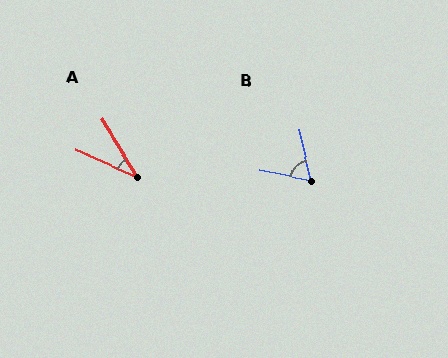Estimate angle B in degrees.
Approximately 66 degrees.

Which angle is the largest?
B, at approximately 66 degrees.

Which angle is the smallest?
A, at approximately 34 degrees.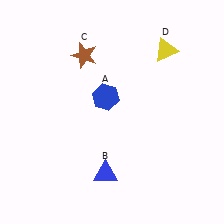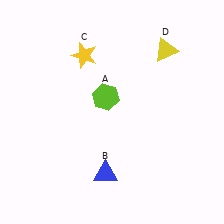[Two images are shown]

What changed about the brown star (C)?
In Image 1, C is brown. In Image 2, it changed to yellow.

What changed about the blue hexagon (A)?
In Image 1, A is blue. In Image 2, it changed to lime.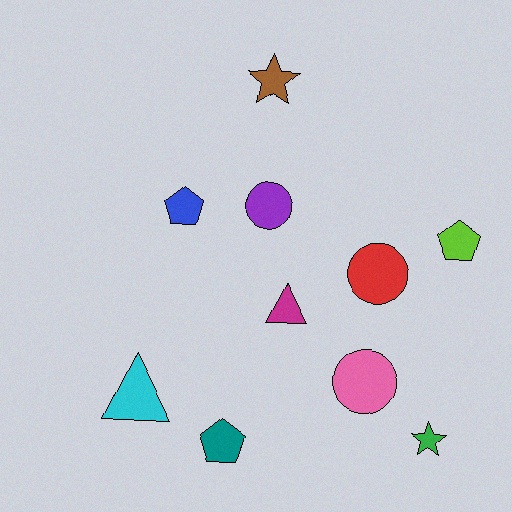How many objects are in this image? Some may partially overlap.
There are 10 objects.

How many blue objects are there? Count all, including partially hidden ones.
There is 1 blue object.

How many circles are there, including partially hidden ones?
There are 3 circles.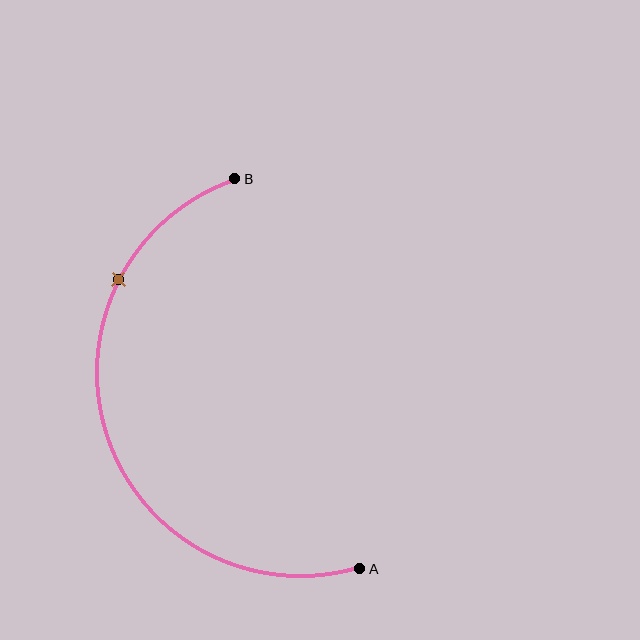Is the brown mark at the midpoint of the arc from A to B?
No. The brown mark lies on the arc but is closer to endpoint B. The arc midpoint would be at the point on the curve equidistant along the arc from both A and B.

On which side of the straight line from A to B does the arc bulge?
The arc bulges to the left of the straight line connecting A and B.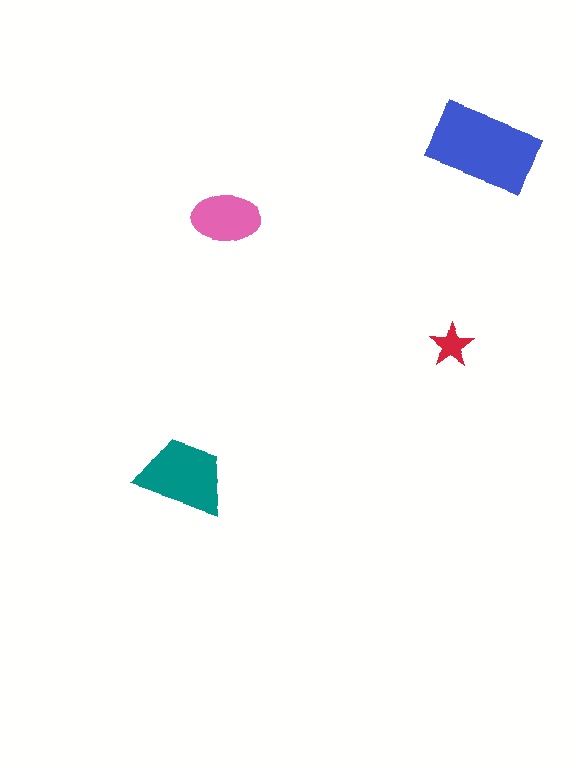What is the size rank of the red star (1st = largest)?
4th.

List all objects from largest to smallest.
The blue rectangle, the teal trapezoid, the pink ellipse, the red star.